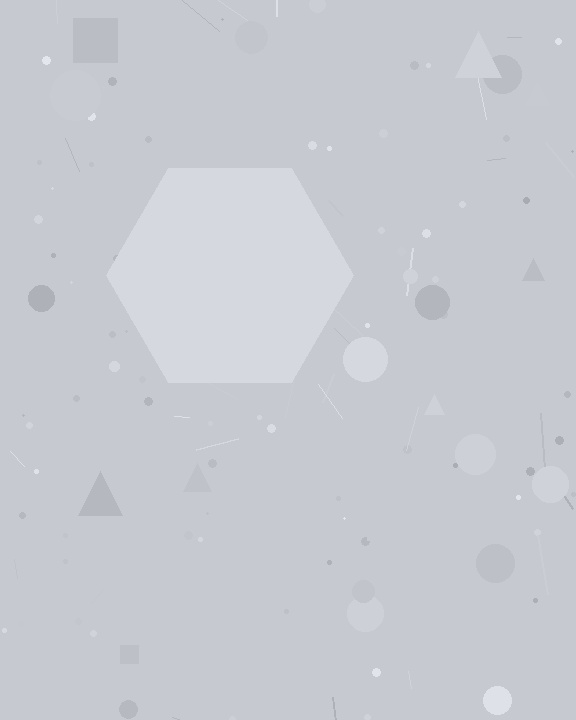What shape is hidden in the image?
A hexagon is hidden in the image.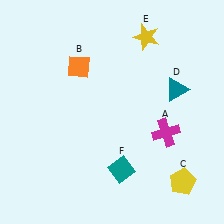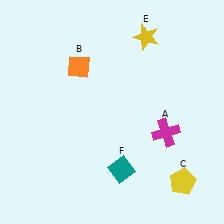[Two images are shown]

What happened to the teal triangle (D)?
The teal triangle (D) was removed in Image 2. It was in the top-right area of Image 1.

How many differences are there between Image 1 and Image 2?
There is 1 difference between the two images.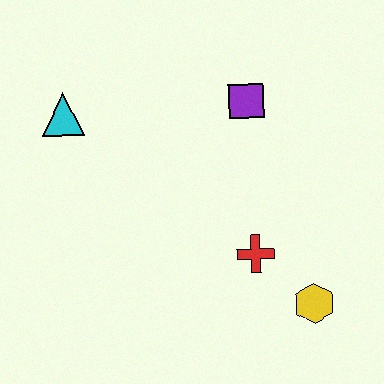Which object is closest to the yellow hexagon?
The red cross is closest to the yellow hexagon.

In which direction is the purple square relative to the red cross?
The purple square is above the red cross.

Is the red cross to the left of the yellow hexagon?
Yes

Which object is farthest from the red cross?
The cyan triangle is farthest from the red cross.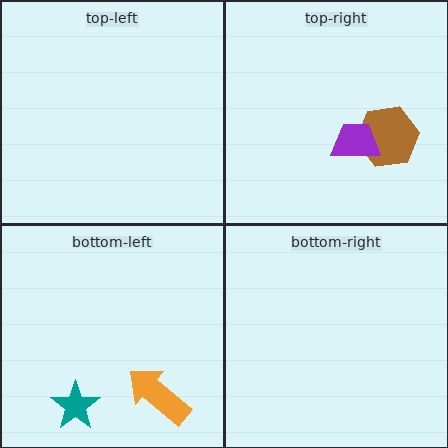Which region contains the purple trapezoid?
The top-right region.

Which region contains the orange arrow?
The bottom-left region.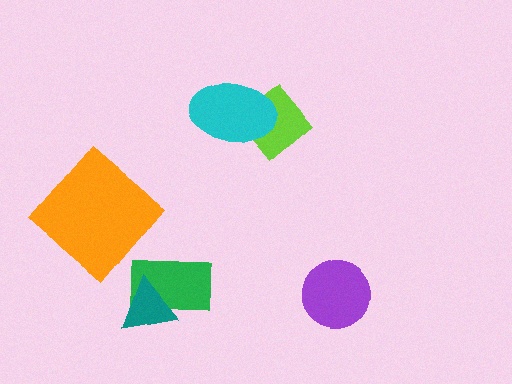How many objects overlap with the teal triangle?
1 object overlaps with the teal triangle.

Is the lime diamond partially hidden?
Yes, it is partially covered by another shape.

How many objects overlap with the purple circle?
0 objects overlap with the purple circle.